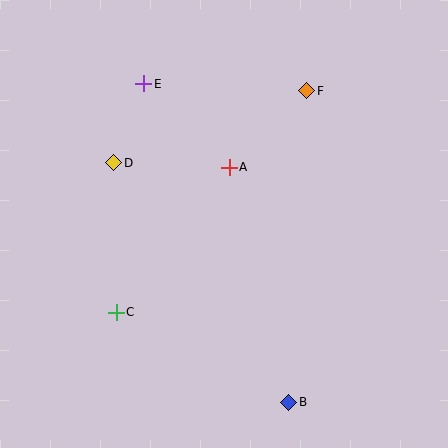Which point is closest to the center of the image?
Point A at (229, 167) is closest to the center.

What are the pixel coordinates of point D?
Point D is at (114, 163).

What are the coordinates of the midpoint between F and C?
The midpoint between F and C is at (212, 201).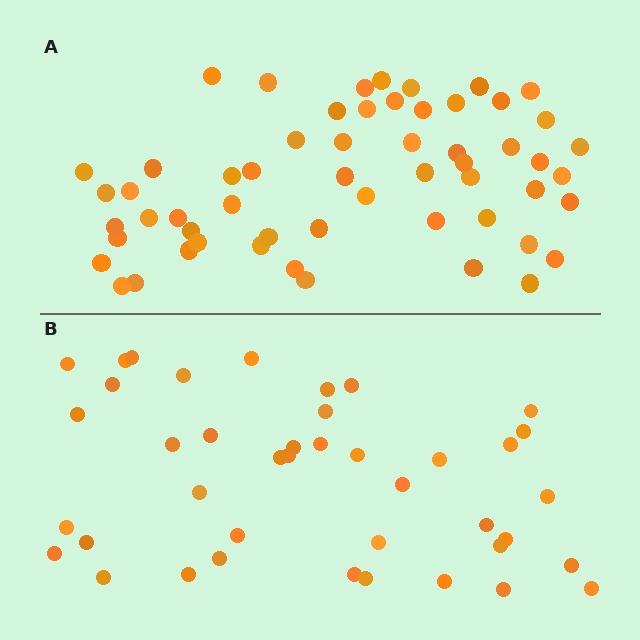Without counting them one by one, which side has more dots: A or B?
Region A (the top region) has more dots.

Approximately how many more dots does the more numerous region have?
Region A has approximately 15 more dots than region B.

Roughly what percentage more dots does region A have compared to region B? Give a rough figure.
About 40% more.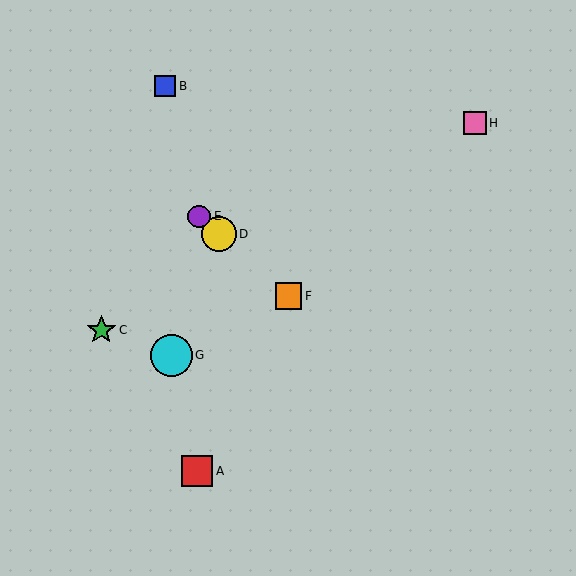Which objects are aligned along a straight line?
Objects D, E, F are aligned along a straight line.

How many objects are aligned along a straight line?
3 objects (D, E, F) are aligned along a straight line.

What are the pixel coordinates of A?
Object A is at (197, 471).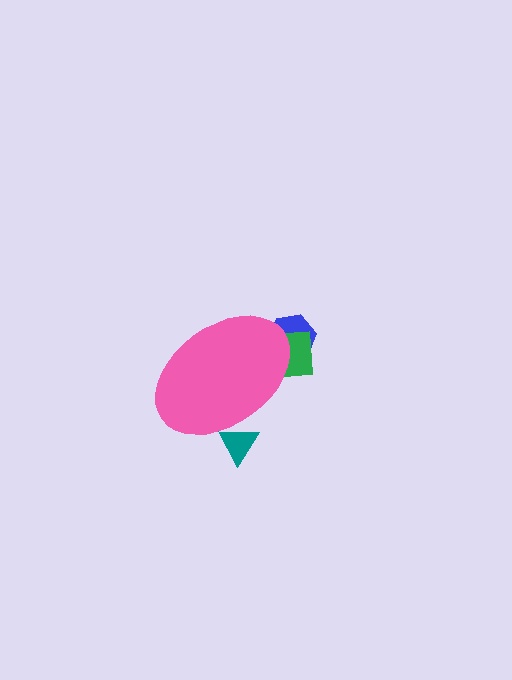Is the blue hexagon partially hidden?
Yes, the blue hexagon is partially hidden behind the pink ellipse.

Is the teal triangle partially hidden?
Yes, the teal triangle is partially hidden behind the pink ellipse.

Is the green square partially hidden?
Yes, the green square is partially hidden behind the pink ellipse.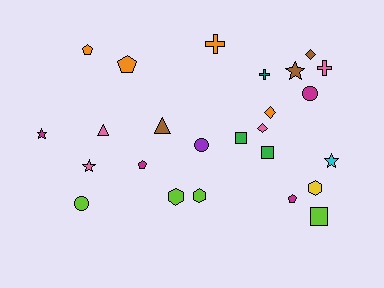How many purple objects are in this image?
There is 1 purple object.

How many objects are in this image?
There are 25 objects.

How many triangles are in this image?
There are 2 triangles.